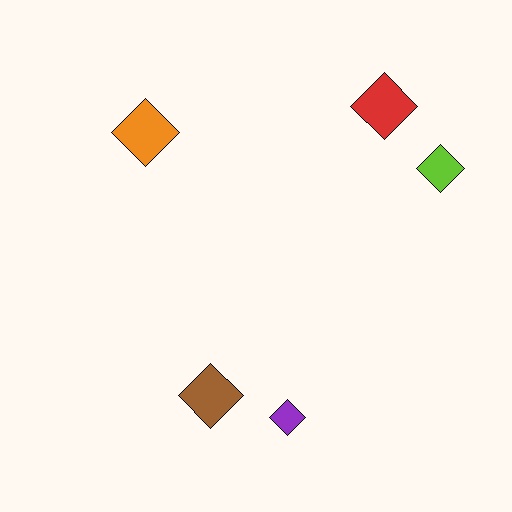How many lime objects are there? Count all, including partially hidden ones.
There is 1 lime object.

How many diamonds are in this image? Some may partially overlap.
There are 5 diamonds.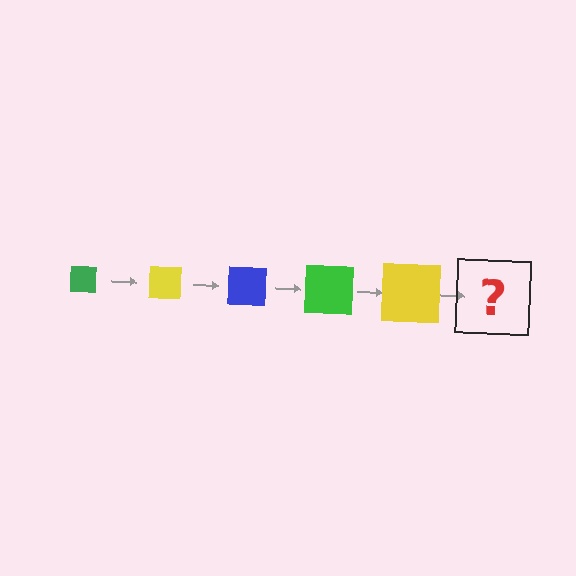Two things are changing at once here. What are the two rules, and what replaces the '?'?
The two rules are that the square grows larger each step and the color cycles through green, yellow, and blue. The '?' should be a blue square, larger than the previous one.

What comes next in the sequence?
The next element should be a blue square, larger than the previous one.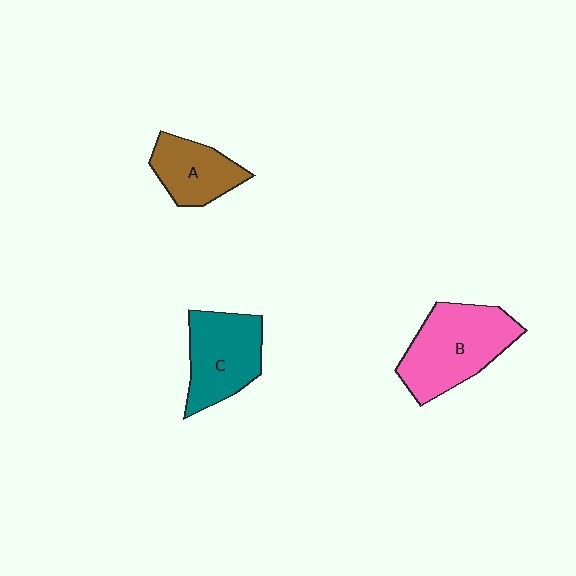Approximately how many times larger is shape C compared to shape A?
Approximately 1.3 times.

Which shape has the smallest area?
Shape A (brown).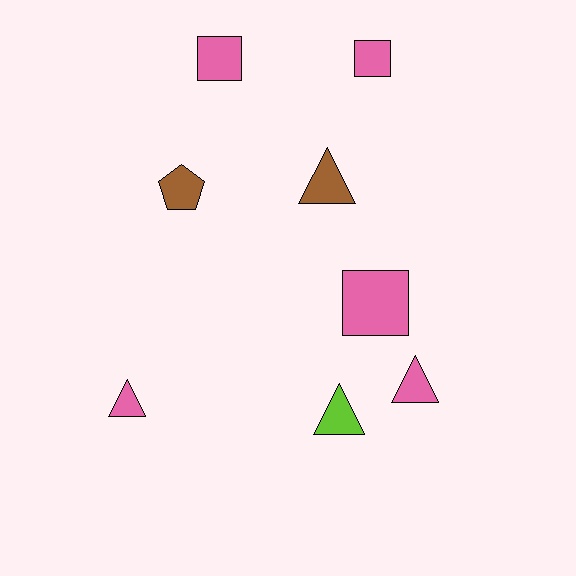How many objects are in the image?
There are 8 objects.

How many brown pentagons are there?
There is 1 brown pentagon.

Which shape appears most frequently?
Triangle, with 4 objects.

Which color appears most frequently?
Pink, with 5 objects.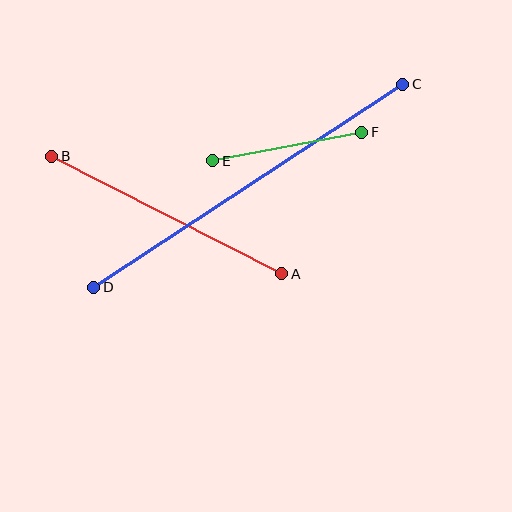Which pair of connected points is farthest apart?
Points C and D are farthest apart.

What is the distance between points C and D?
The distance is approximately 370 pixels.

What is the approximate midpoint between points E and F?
The midpoint is at approximately (287, 147) pixels.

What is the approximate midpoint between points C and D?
The midpoint is at approximately (248, 186) pixels.